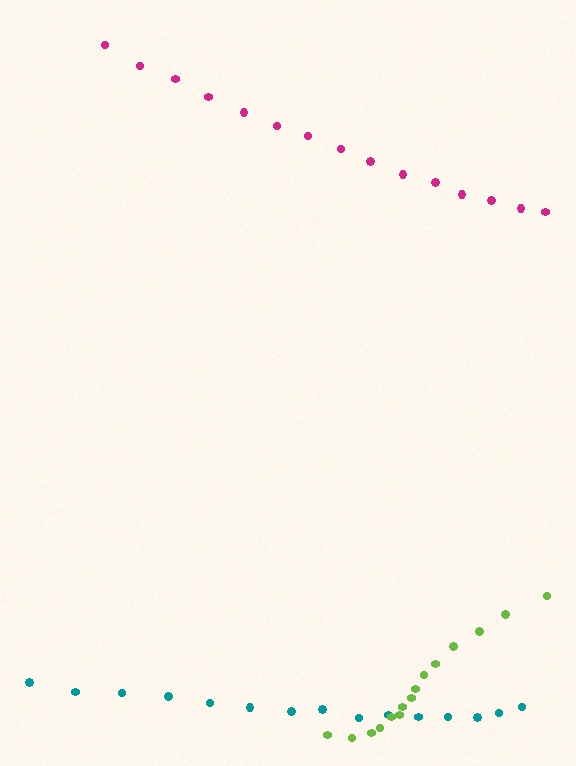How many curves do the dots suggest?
There are 3 distinct paths.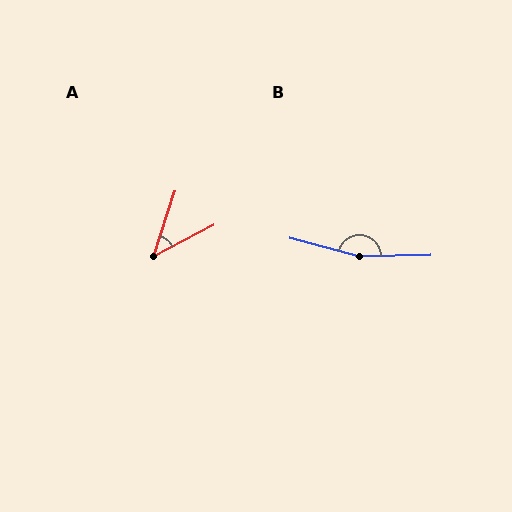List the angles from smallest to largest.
A (44°), B (164°).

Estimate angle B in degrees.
Approximately 164 degrees.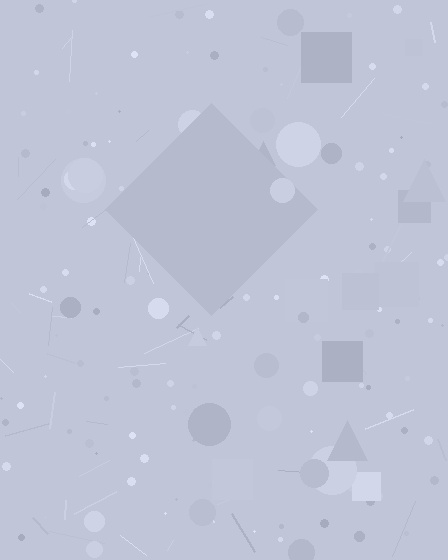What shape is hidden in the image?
A diamond is hidden in the image.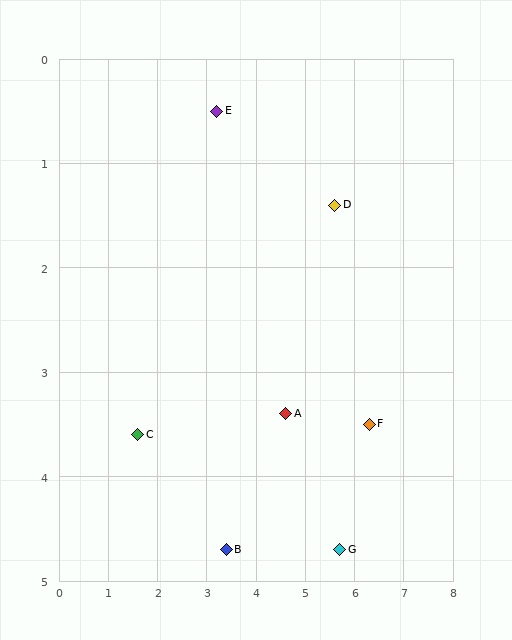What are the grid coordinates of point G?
Point G is at approximately (5.7, 4.7).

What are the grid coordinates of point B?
Point B is at approximately (3.4, 4.7).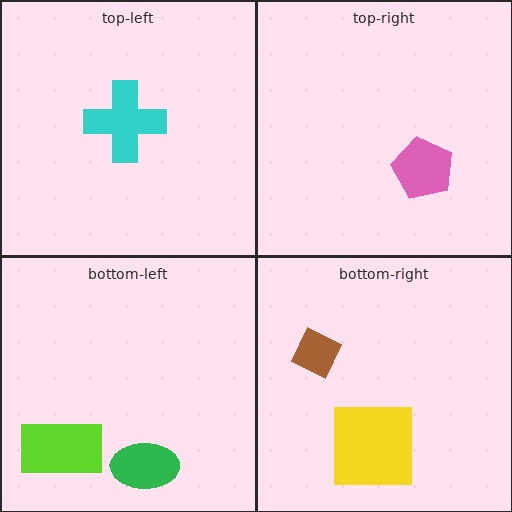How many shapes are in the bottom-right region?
2.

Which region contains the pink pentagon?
The top-right region.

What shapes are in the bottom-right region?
The brown diamond, the yellow square.